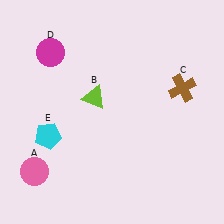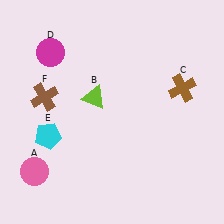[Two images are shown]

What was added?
A brown cross (F) was added in Image 2.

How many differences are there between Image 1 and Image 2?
There is 1 difference between the two images.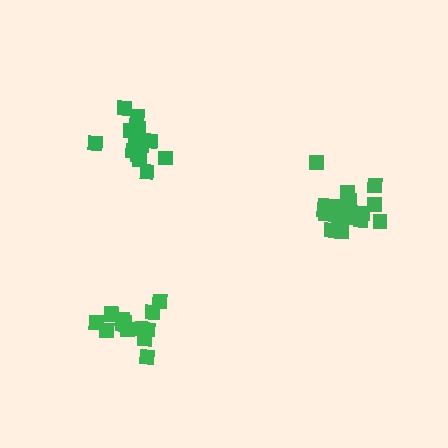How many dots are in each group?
Group 1: 14 dots, Group 2: 18 dots, Group 3: 15 dots (47 total).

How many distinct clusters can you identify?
There are 3 distinct clusters.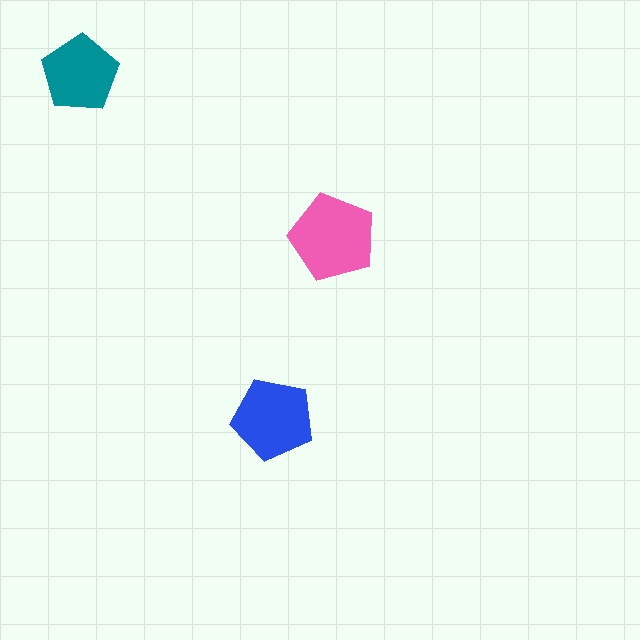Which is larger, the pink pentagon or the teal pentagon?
The pink one.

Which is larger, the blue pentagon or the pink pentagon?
The pink one.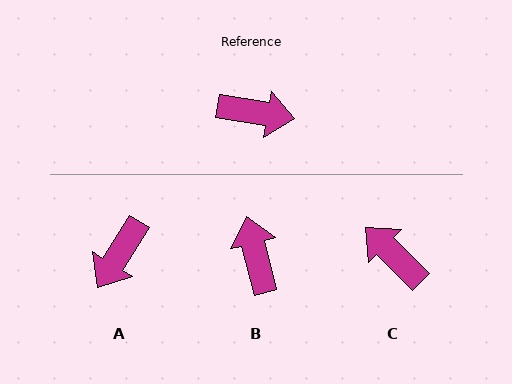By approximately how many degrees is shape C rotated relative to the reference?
Approximately 145 degrees counter-clockwise.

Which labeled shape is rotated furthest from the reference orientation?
C, about 145 degrees away.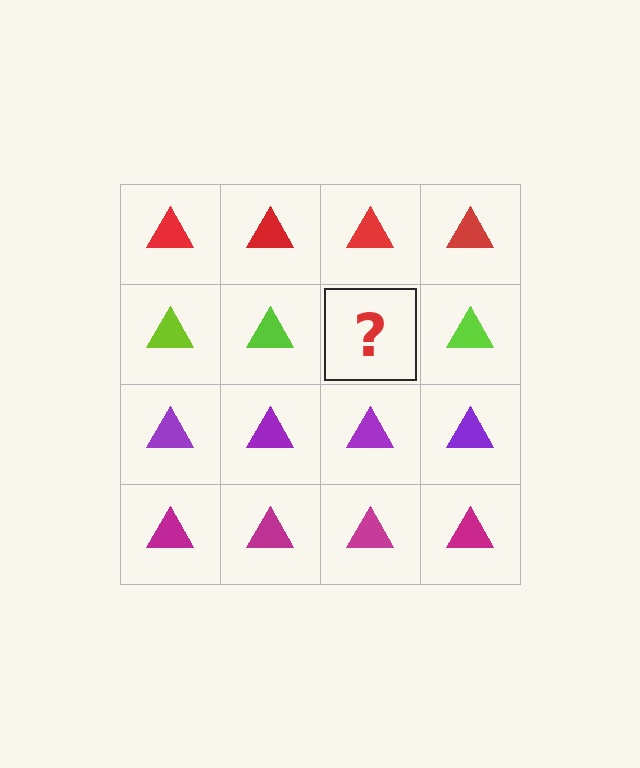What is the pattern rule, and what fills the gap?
The rule is that each row has a consistent color. The gap should be filled with a lime triangle.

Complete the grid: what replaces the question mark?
The question mark should be replaced with a lime triangle.